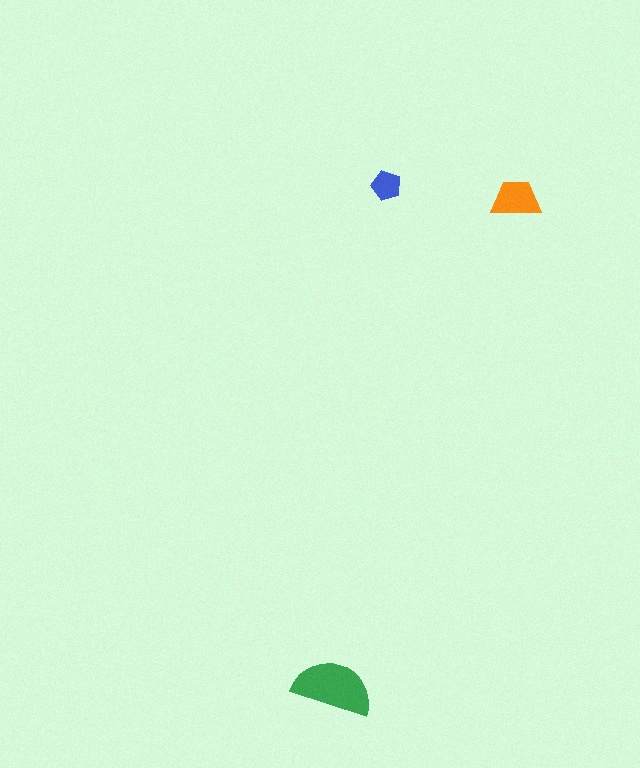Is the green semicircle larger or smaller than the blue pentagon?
Larger.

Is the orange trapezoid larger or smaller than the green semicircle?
Smaller.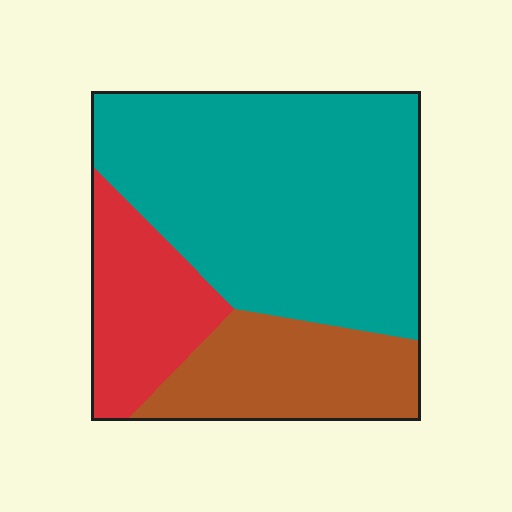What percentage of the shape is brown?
Brown takes up about one fifth (1/5) of the shape.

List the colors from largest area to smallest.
From largest to smallest: teal, brown, red.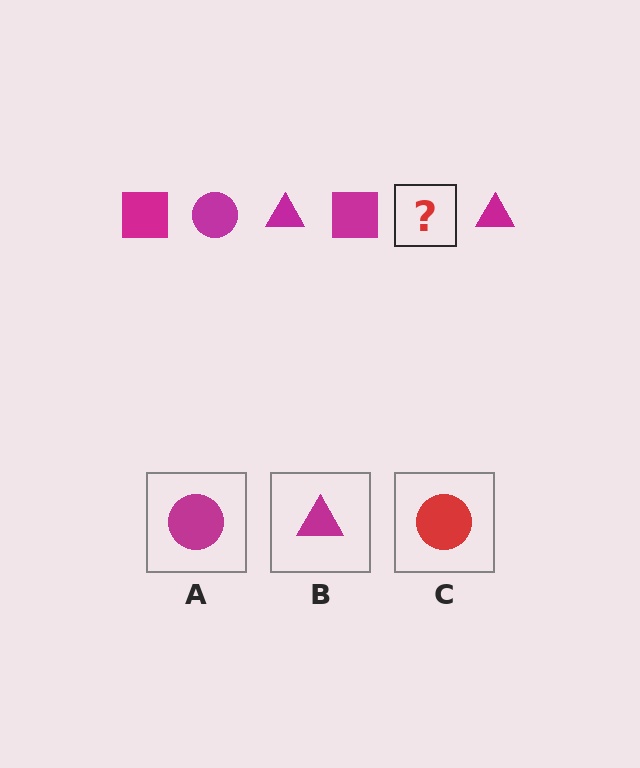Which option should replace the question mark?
Option A.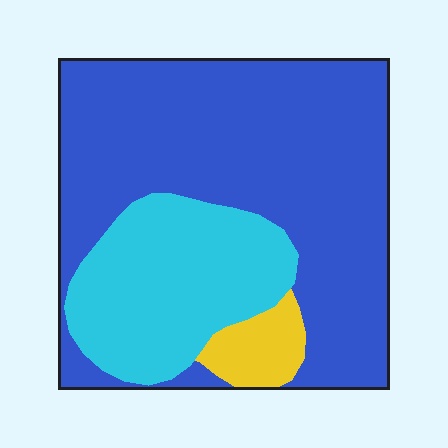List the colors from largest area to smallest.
From largest to smallest: blue, cyan, yellow.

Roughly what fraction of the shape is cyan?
Cyan takes up about one quarter (1/4) of the shape.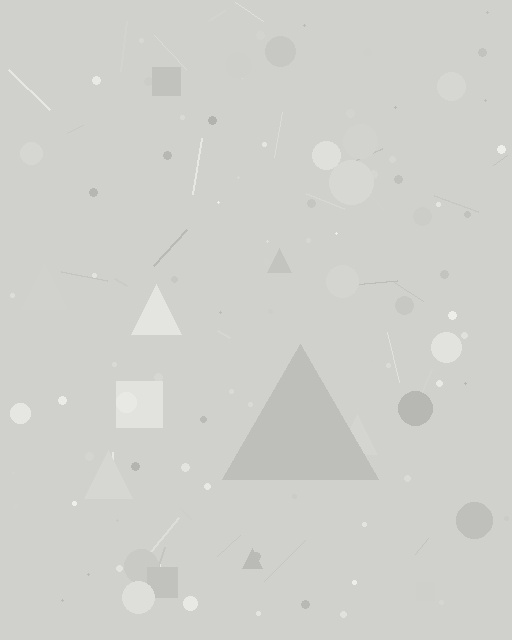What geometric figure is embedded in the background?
A triangle is embedded in the background.